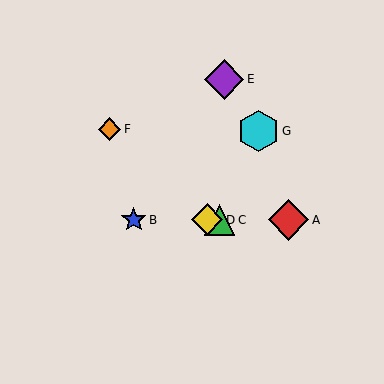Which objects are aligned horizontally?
Objects A, B, C, D are aligned horizontally.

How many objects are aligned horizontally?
4 objects (A, B, C, D) are aligned horizontally.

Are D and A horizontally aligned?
Yes, both are at y≈220.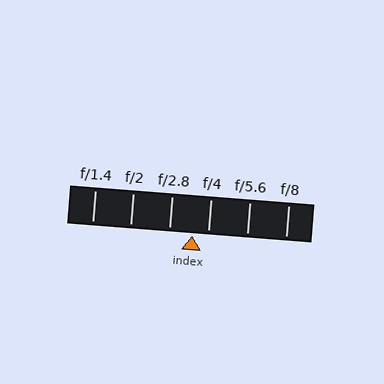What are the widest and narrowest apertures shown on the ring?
The widest aperture shown is f/1.4 and the narrowest is f/8.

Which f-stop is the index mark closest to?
The index mark is closest to f/4.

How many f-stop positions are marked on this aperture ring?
There are 6 f-stop positions marked.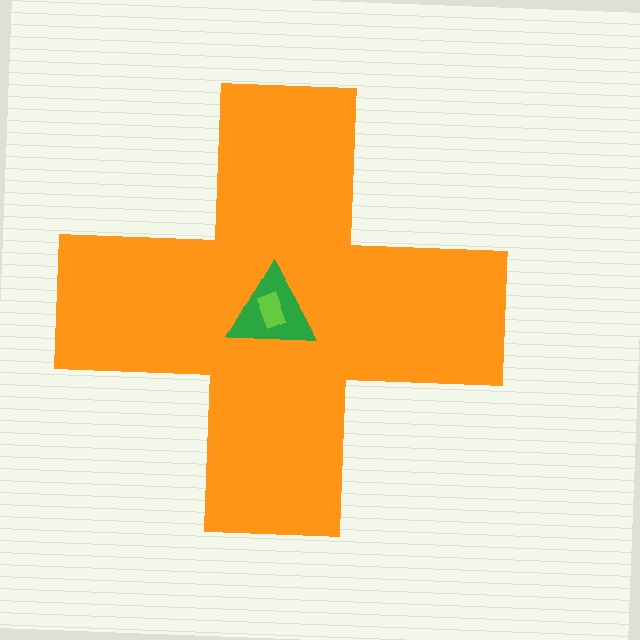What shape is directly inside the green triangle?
The lime rectangle.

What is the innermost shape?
The lime rectangle.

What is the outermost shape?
The orange cross.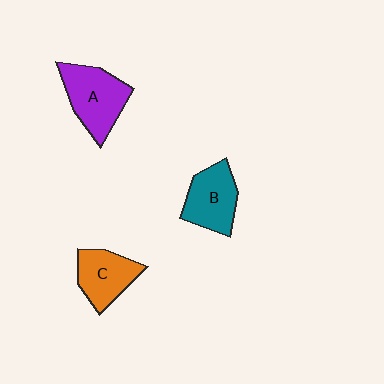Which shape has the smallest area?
Shape C (orange).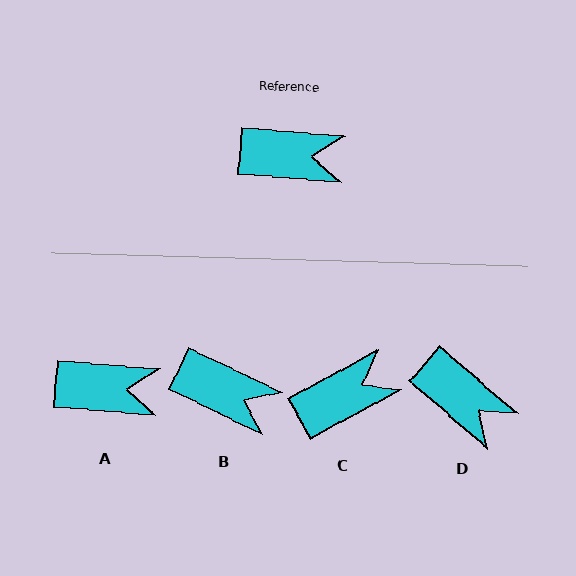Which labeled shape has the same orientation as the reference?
A.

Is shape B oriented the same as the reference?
No, it is off by about 21 degrees.